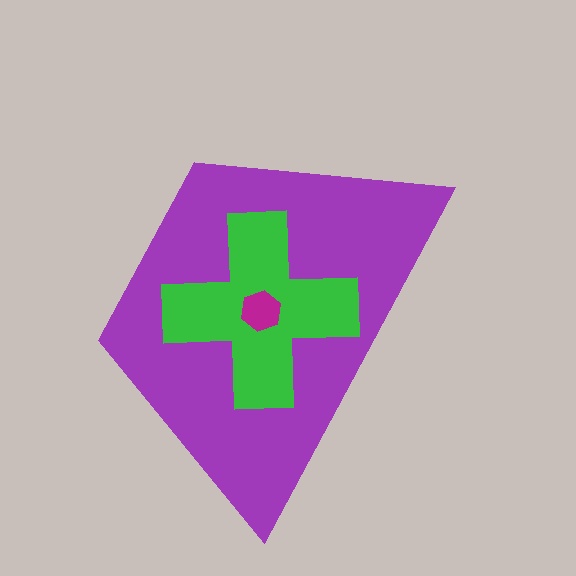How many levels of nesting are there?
3.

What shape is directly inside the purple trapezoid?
The green cross.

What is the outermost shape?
The purple trapezoid.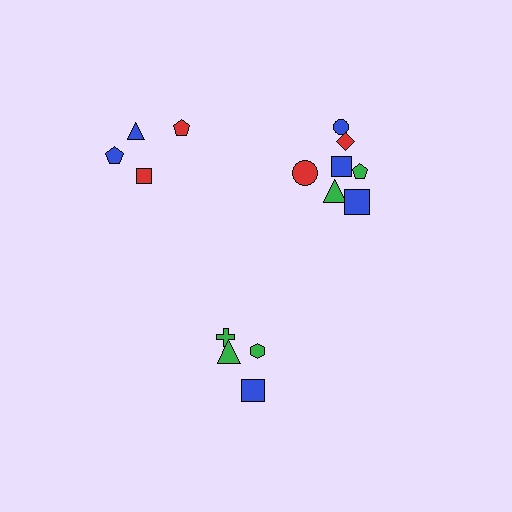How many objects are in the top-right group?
There are 7 objects.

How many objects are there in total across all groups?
There are 15 objects.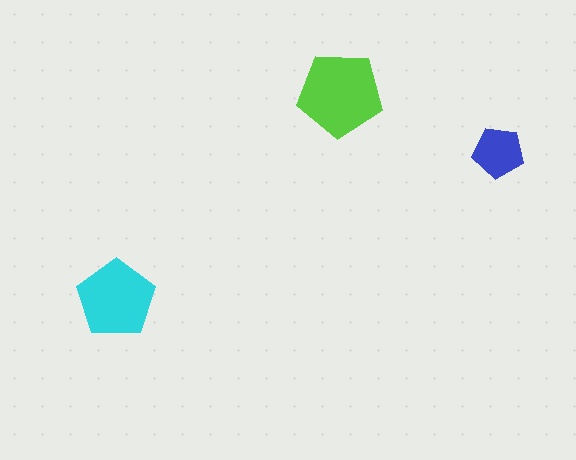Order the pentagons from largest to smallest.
the lime one, the cyan one, the blue one.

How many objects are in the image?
There are 3 objects in the image.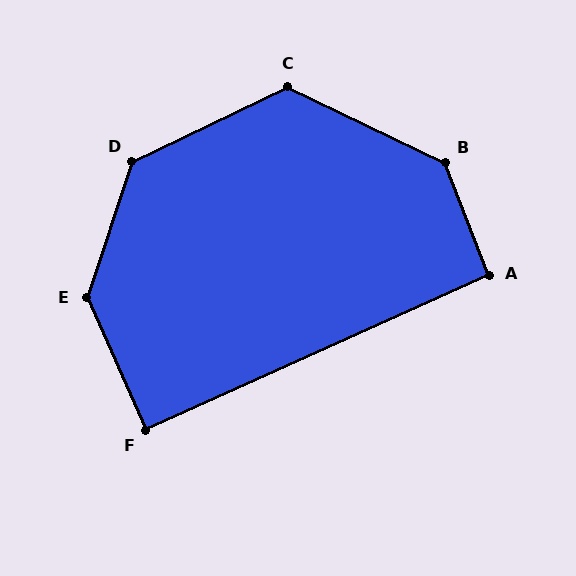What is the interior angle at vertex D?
Approximately 134 degrees (obtuse).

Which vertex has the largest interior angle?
E, at approximately 138 degrees.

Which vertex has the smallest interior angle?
F, at approximately 90 degrees.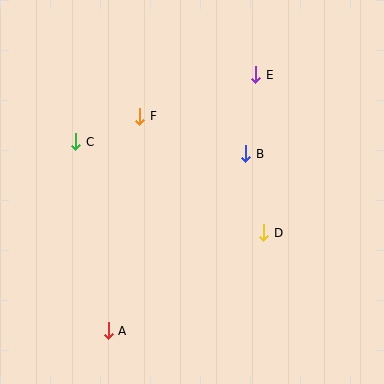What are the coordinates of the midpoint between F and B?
The midpoint between F and B is at (193, 135).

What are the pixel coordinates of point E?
Point E is at (256, 75).